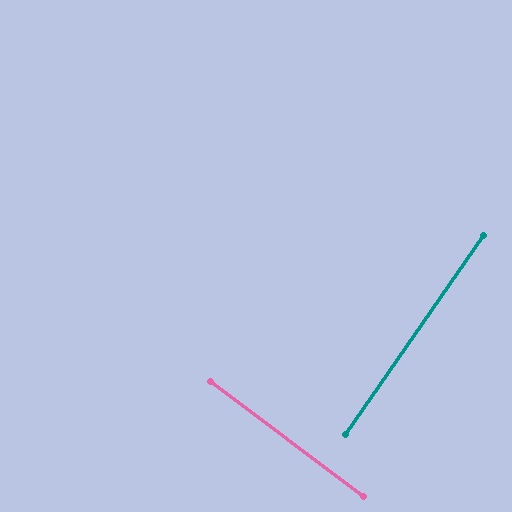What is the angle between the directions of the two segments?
Approximately 88 degrees.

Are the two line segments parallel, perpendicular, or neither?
Perpendicular — they meet at approximately 88°.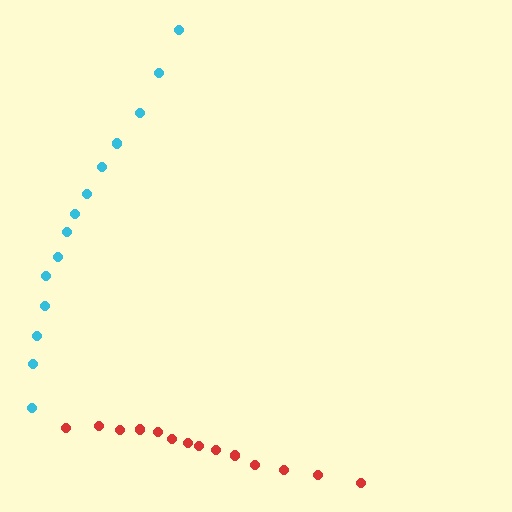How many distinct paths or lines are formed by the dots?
There are 2 distinct paths.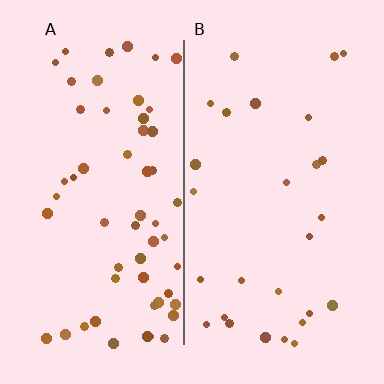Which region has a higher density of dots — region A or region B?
A (the left).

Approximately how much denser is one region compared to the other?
Approximately 2.1× — region A over region B.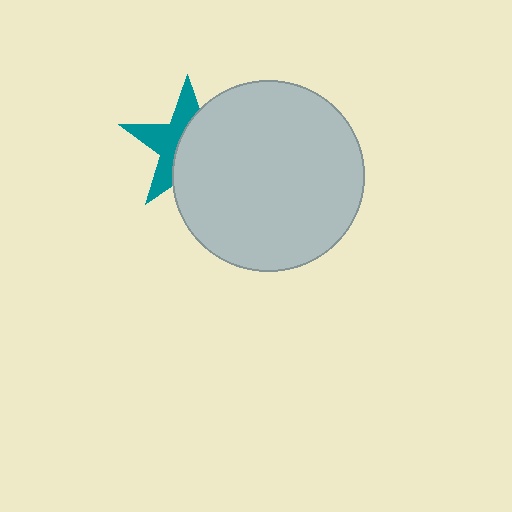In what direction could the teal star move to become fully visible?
The teal star could move left. That would shift it out from behind the light gray circle entirely.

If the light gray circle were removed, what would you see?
You would see the complete teal star.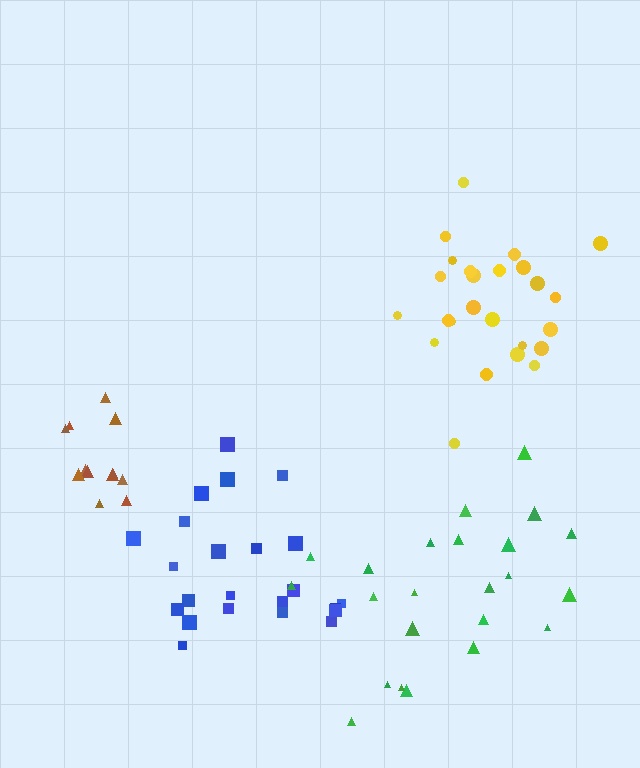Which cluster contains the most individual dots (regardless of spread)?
Yellow (25).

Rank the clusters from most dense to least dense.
brown, yellow, blue, green.